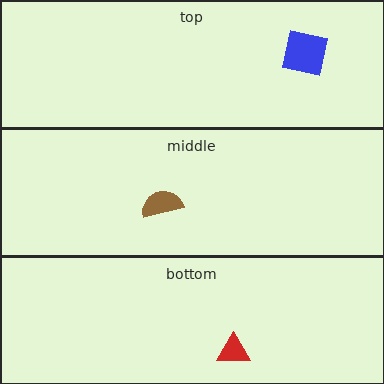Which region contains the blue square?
The top region.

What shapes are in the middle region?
The brown semicircle.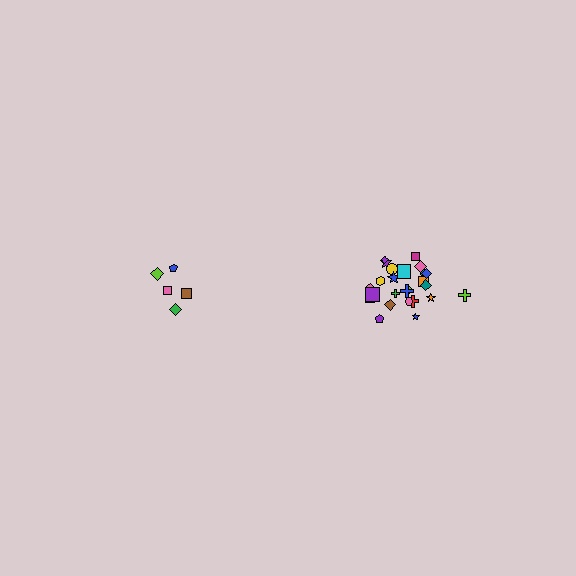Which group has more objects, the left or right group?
The right group.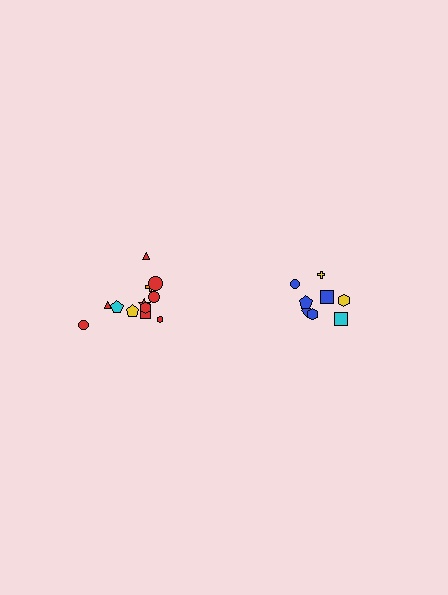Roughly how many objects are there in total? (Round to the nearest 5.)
Roughly 20 objects in total.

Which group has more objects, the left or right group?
The left group.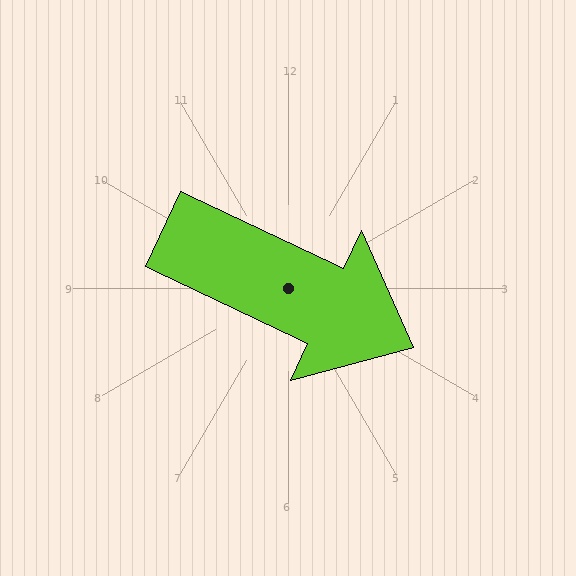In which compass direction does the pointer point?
Southeast.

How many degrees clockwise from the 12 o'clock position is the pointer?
Approximately 115 degrees.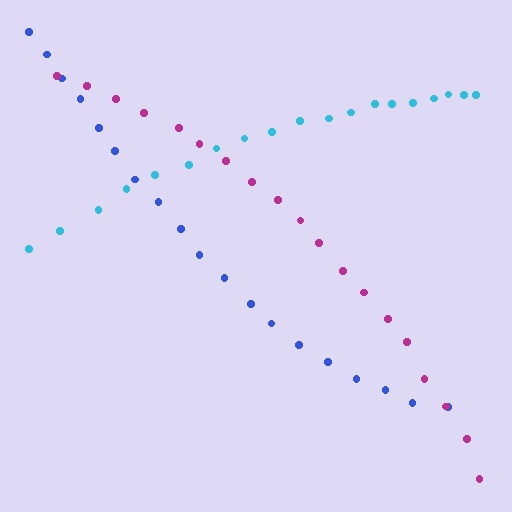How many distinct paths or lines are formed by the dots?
There are 3 distinct paths.